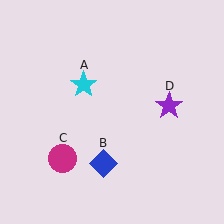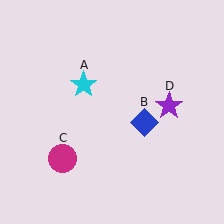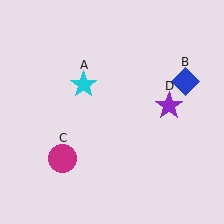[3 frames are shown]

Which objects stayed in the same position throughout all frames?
Cyan star (object A) and magenta circle (object C) and purple star (object D) remained stationary.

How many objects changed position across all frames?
1 object changed position: blue diamond (object B).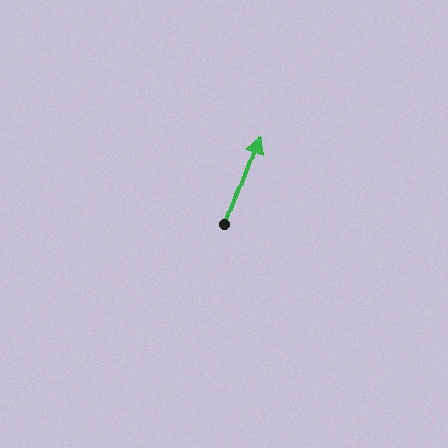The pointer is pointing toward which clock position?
Roughly 1 o'clock.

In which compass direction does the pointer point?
North.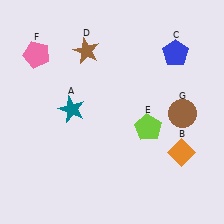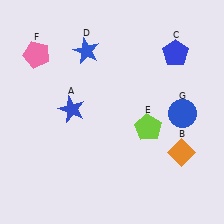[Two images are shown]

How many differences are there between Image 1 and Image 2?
There are 3 differences between the two images.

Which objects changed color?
A changed from teal to blue. D changed from brown to blue. G changed from brown to blue.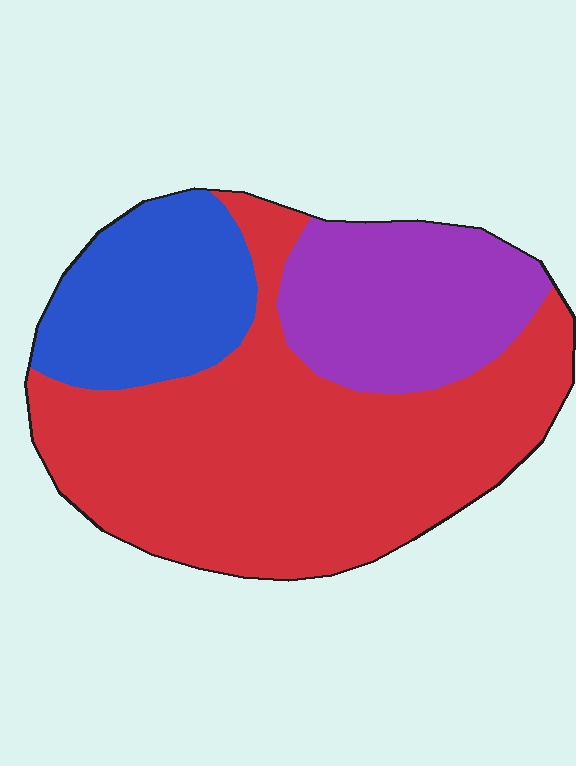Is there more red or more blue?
Red.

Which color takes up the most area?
Red, at roughly 55%.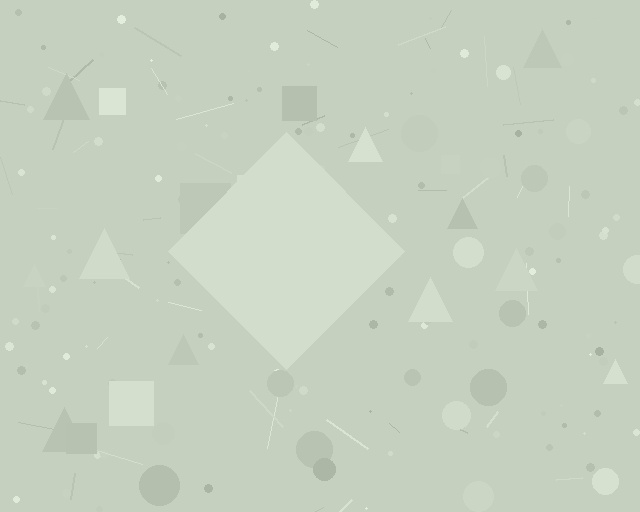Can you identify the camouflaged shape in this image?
The camouflaged shape is a diamond.